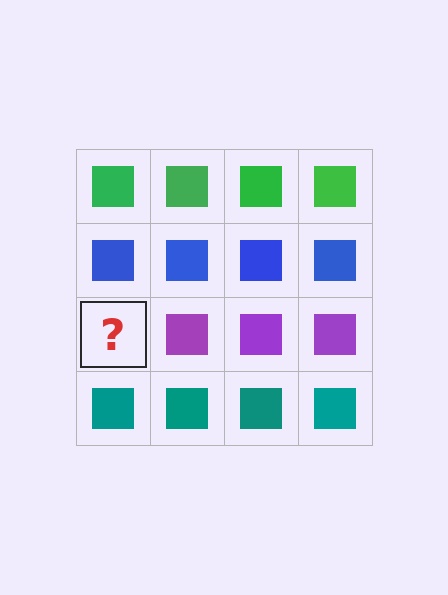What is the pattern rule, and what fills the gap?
The rule is that each row has a consistent color. The gap should be filled with a purple square.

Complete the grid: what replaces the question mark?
The question mark should be replaced with a purple square.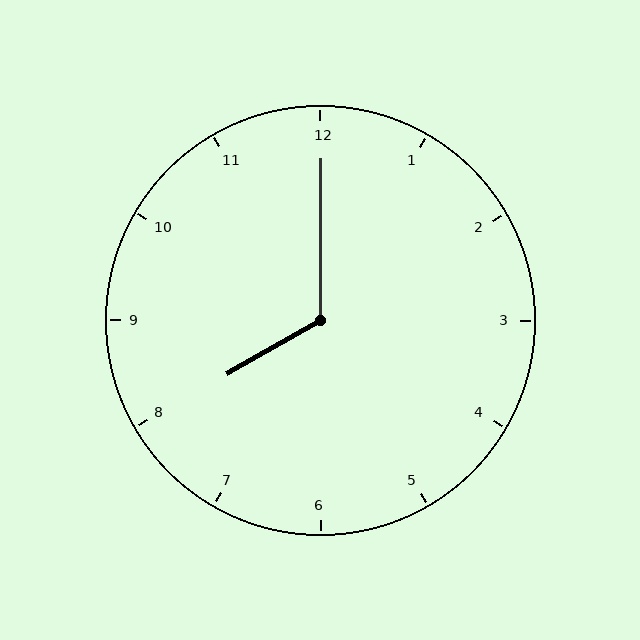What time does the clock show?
8:00.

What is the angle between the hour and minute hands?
Approximately 120 degrees.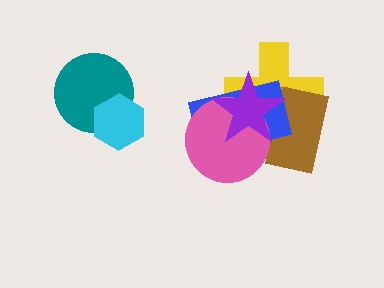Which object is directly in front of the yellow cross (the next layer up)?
The brown rectangle is directly in front of the yellow cross.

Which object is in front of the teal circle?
The cyan hexagon is in front of the teal circle.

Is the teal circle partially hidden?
Yes, it is partially covered by another shape.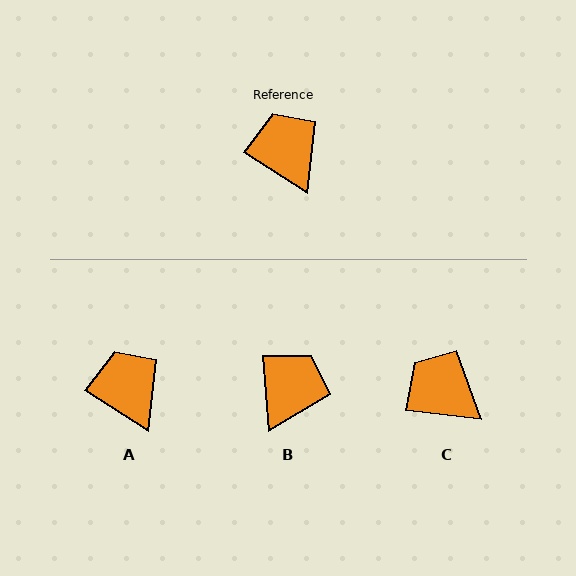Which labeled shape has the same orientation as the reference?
A.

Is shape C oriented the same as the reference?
No, it is off by about 27 degrees.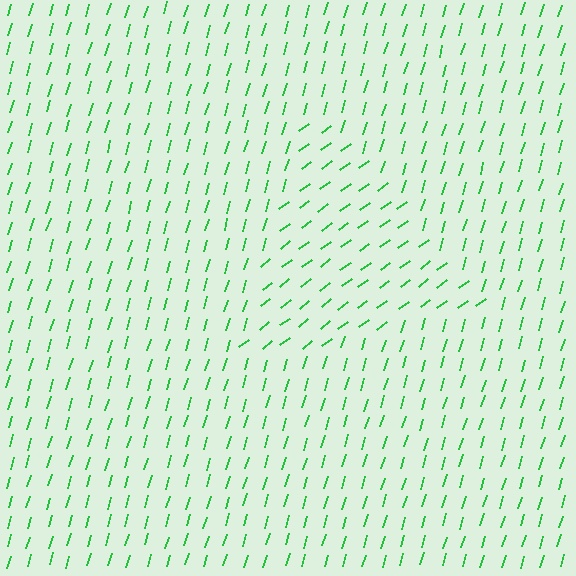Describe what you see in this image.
The image is filled with small green line segments. A triangle region in the image has lines oriented differently from the surrounding lines, creating a visible texture boundary.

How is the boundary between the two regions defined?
The boundary is defined purely by a change in line orientation (approximately 37 degrees difference). All lines are the same color and thickness.